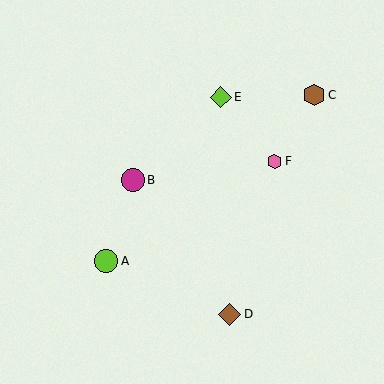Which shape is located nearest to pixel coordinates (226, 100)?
The lime diamond (labeled E) at (221, 97) is nearest to that location.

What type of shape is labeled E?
Shape E is a lime diamond.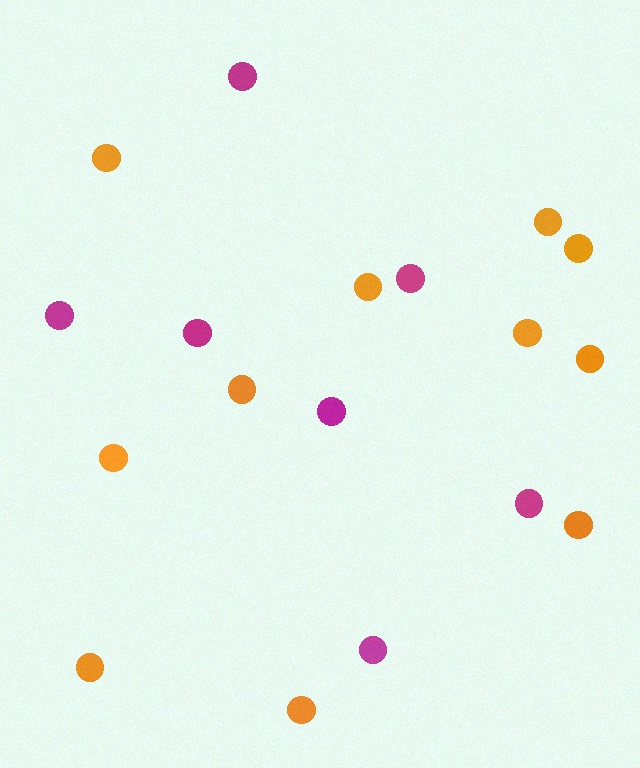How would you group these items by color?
There are 2 groups: one group of magenta circles (7) and one group of orange circles (11).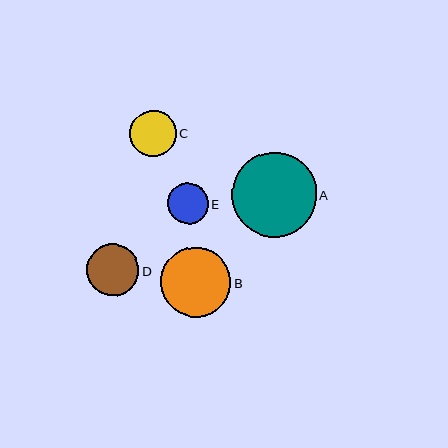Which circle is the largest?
Circle A is the largest with a size of approximately 85 pixels.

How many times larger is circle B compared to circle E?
Circle B is approximately 1.7 times the size of circle E.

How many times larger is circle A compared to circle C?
Circle A is approximately 1.8 times the size of circle C.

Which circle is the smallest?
Circle E is the smallest with a size of approximately 41 pixels.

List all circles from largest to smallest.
From largest to smallest: A, B, D, C, E.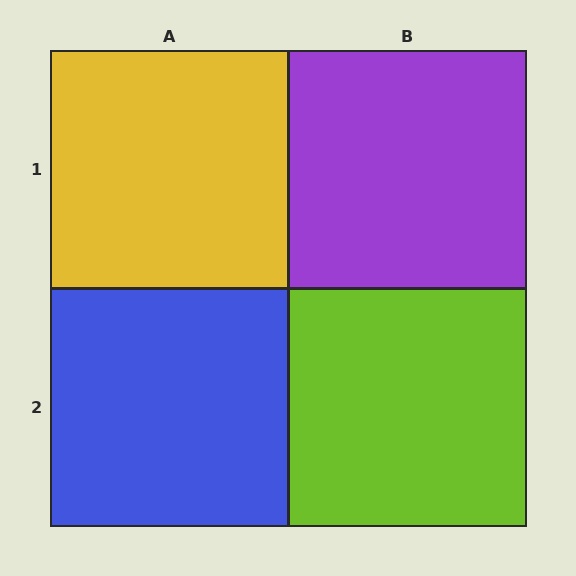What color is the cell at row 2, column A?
Blue.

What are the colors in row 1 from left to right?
Yellow, purple.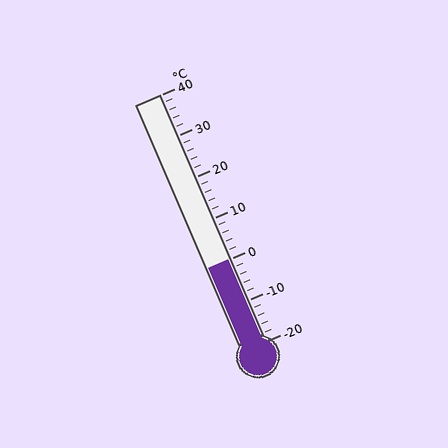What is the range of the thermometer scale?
The thermometer scale ranges from -20°C to 40°C.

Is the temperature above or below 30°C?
The temperature is below 30°C.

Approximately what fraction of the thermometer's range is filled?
The thermometer is filled to approximately 35% of its range.